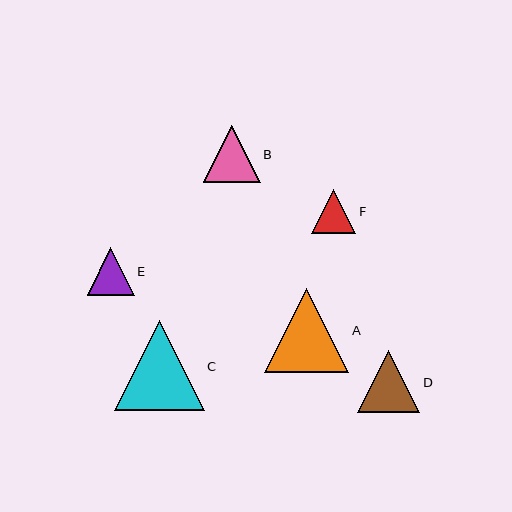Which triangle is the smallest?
Triangle F is the smallest with a size of approximately 44 pixels.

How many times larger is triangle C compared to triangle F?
Triangle C is approximately 2.1 times the size of triangle F.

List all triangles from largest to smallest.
From largest to smallest: C, A, D, B, E, F.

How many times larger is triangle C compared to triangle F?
Triangle C is approximately 2.1 times the size of triangle F.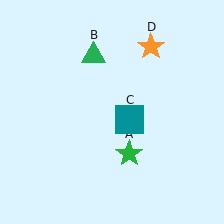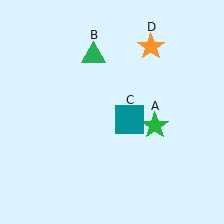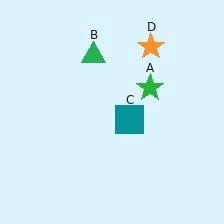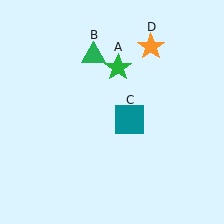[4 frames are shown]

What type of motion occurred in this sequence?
The green star (object A) rotated counterclockwise around the center of the scene.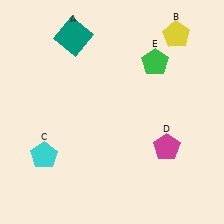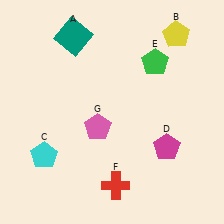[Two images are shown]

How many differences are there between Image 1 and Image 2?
There are 2 differences between the two images.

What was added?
A red cross (F), a pink pentagon (G) were added in Image 2.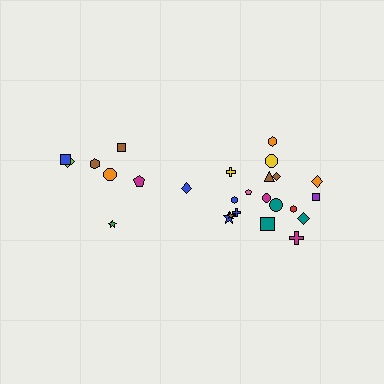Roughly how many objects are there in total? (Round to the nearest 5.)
Roughly 25 objects in total.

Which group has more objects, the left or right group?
The right group.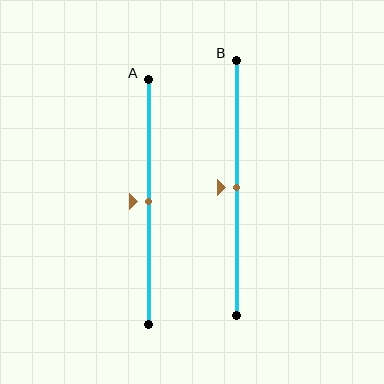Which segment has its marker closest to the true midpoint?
Segment A has its marker closest to the true midpoint.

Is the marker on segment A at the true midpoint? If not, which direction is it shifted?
Yes, the marker on segment A is at the true midpoint.